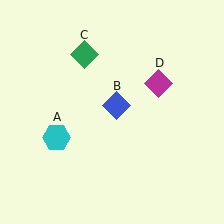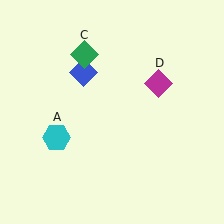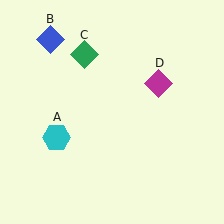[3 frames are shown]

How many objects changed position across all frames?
1 object changed position: blue diamond (object B).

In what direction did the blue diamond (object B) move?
The blue diamond (object B) moved up and to the left.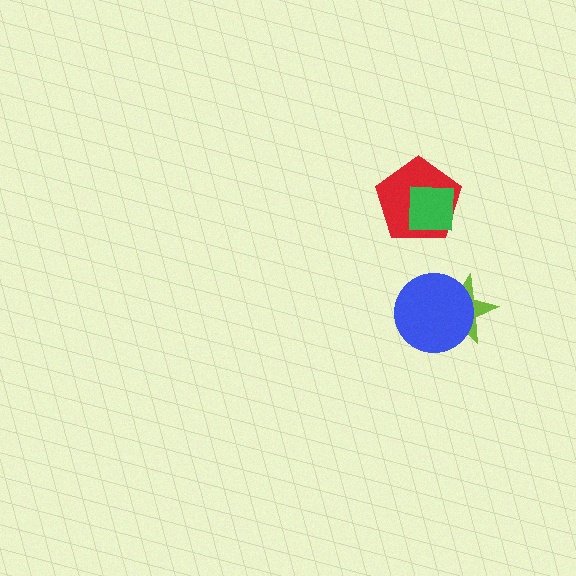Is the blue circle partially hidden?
No, no other shape covers it.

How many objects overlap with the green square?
1 object overlaps with the green square.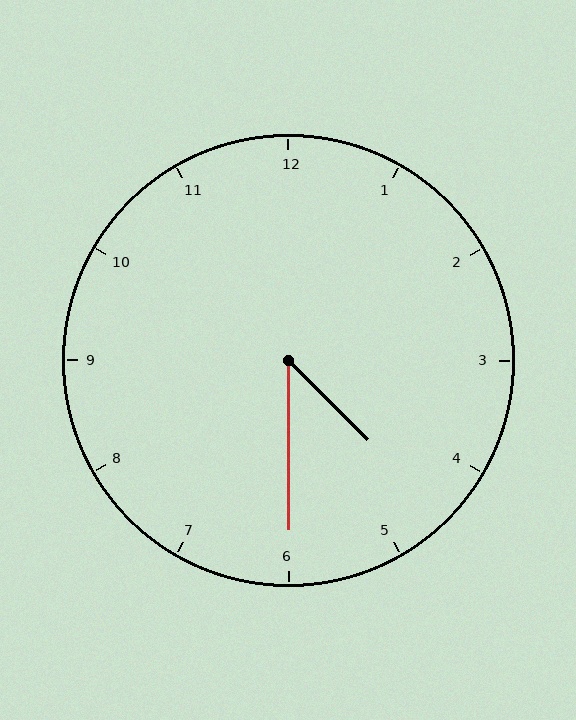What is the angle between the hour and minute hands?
Approximately 45 degrees.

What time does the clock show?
4:30.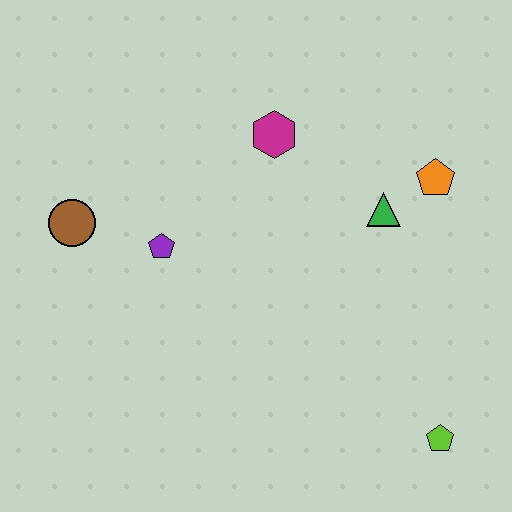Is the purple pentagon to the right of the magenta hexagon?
No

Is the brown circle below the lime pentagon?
No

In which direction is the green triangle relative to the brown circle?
The green triangle is to the right of the brown circle.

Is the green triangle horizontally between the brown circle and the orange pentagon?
Yes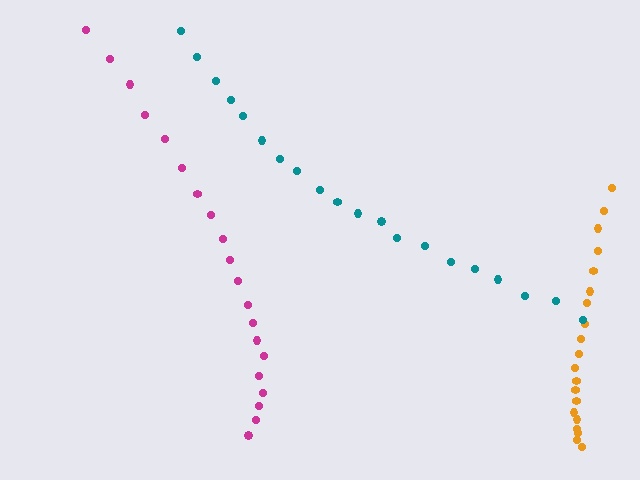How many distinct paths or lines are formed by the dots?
There are 3 distinct paths.